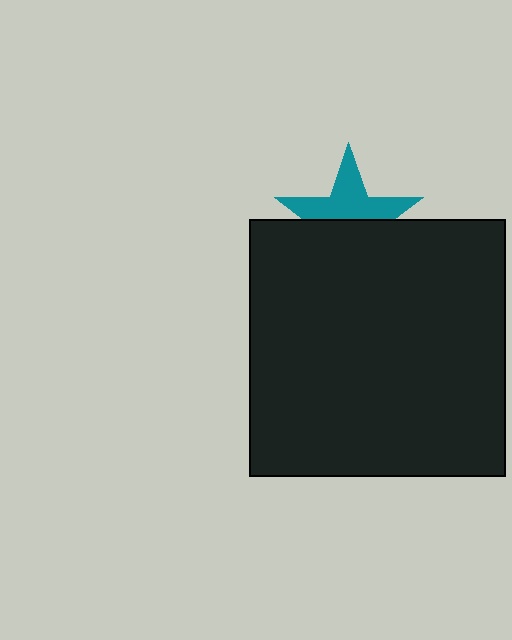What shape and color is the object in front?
The object in front is a black square.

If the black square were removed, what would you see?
You would see the complete teal star.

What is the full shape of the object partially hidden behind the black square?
The partially hidden object is a teal star.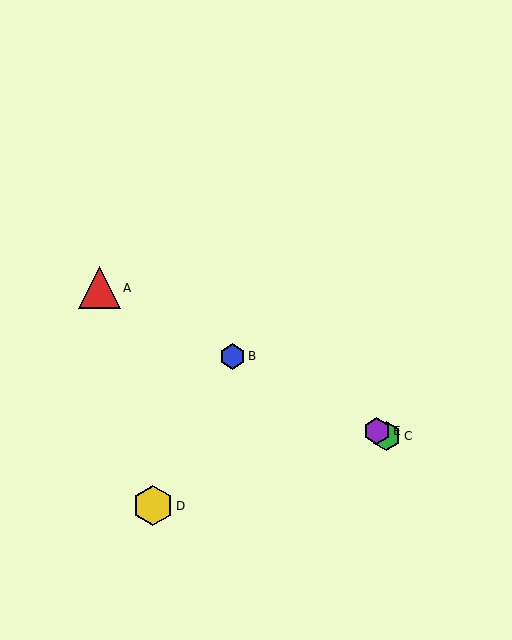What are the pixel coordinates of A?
Object A is at (99, 288).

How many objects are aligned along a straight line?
4 objects (A, B, C, E) are aligned along a straight line.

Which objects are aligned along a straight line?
Objects A, B, C, E are aligned along a straight line.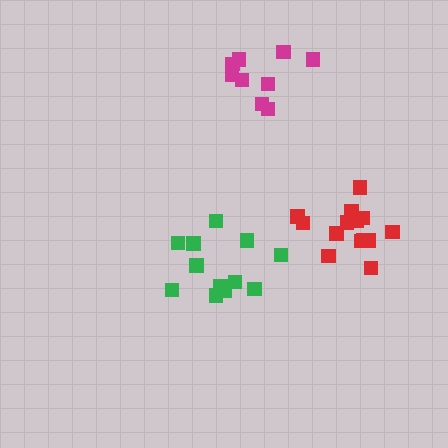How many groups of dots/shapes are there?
There are 3 groups.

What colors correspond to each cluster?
The clusters are colored: green, magenta, red.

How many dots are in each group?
Group 1: 12 dots, Group 2: 9 dots, Group 3: 14 dots (35 total).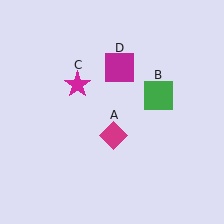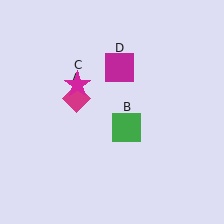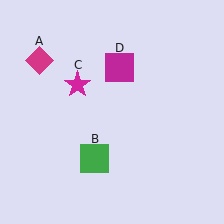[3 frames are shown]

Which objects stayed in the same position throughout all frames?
Magenta star (object C) and magenta square (object D) remained stationary.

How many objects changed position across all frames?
2 objects changed position: magenta diamond (object A), green square (object B).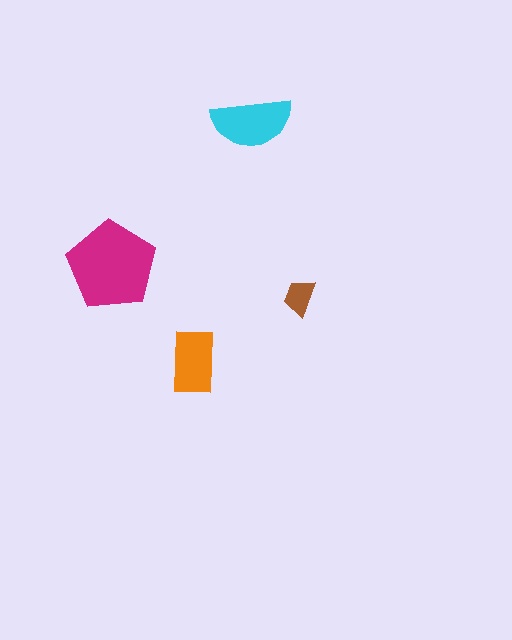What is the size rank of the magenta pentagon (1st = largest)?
1st.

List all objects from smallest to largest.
The brown trapezoid, the orange rectangle, the cyan semicircle, the magenta pentagon.